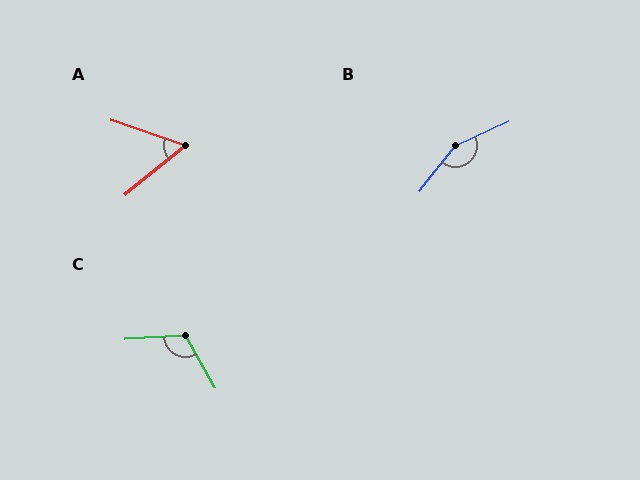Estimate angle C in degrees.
Approximately 117 degrees.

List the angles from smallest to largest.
A (58°), C (117°), B (152°).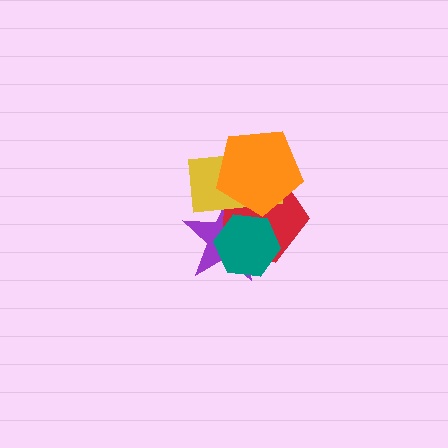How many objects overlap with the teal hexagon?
3 objects overlap with the teal hexagon.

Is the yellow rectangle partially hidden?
Yes, it is partially covered by another shape.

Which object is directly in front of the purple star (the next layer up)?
The red pentagon is directly in front of the purple star.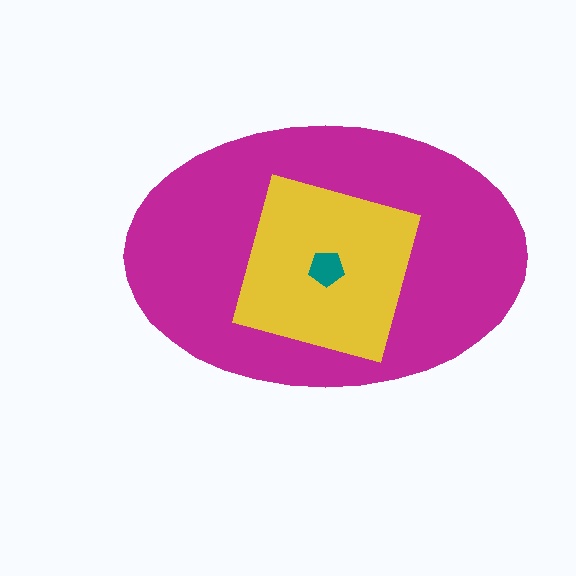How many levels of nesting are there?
3.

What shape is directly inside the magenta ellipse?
The yellow square.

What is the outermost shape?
The magenta ellipse.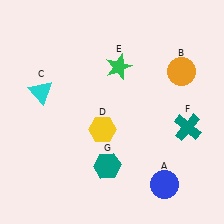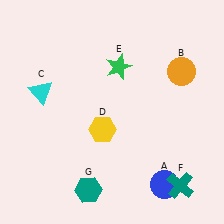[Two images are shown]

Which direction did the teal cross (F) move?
The teal cross (F) moved down.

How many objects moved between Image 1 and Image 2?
2 objects moved between the two images.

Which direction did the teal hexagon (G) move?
The teal hexagon (G) moved down.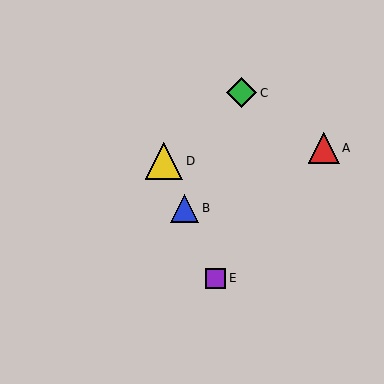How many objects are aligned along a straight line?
3 objects (B, D, E) are aligned along a straight line.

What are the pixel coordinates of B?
Object B is at (185, 208).